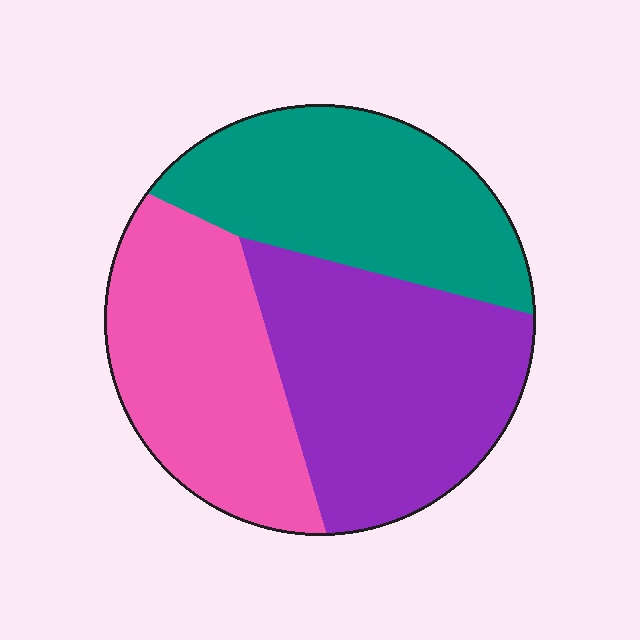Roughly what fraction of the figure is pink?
Pink takes up between a sixth and a third of the figure.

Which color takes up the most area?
Purple, at roughly 35%.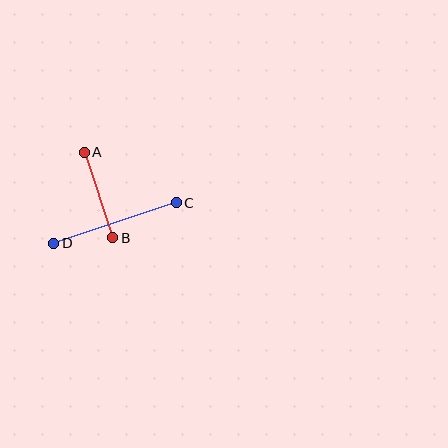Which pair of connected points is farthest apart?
Points C and D are farthest apart.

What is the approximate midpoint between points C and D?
The midpoint is at approximately (115, 223) pixels.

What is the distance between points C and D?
The distance is approximately 129 pixels.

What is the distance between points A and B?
The distance is approximately 90 pixels.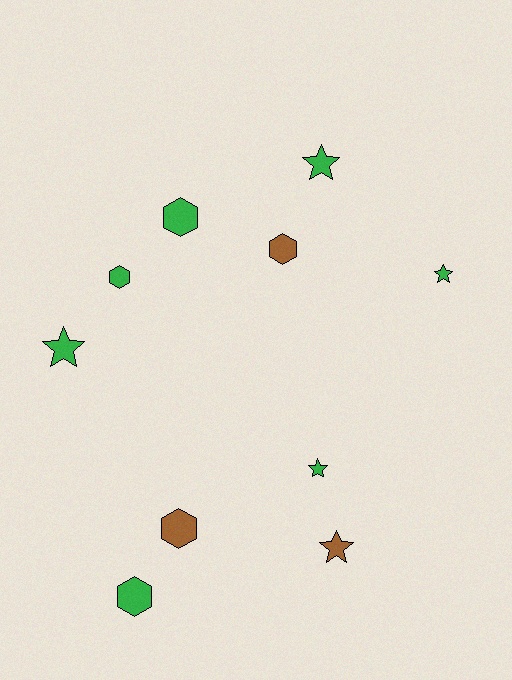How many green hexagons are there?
There are 3 green hexagons.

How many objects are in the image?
There are 10 objects.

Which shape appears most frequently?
Hexagon, with 5 objects.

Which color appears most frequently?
Green, with 7 objects.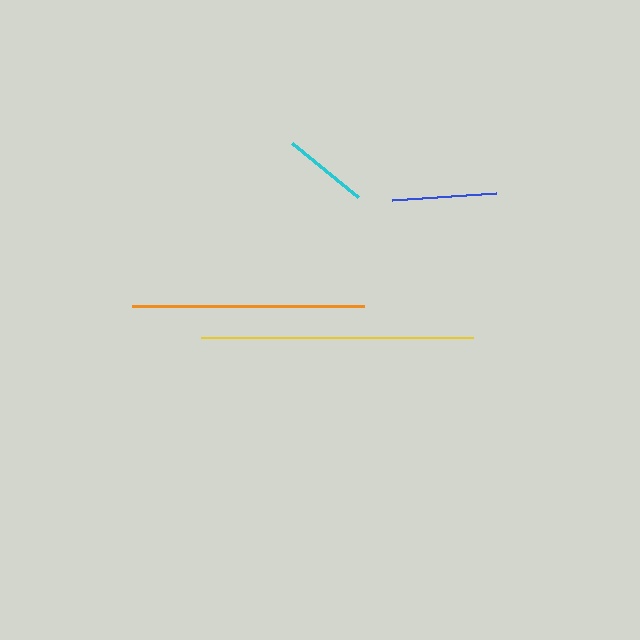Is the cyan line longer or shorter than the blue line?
The blue line is longer than the cyan line.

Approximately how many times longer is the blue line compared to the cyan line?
The blue line is approximately 1.2 times the length of the cyan line.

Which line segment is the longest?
The yellow line is the longest at approximately 272 pixels.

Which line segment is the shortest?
The cyan line is the shortest at approximately 85 pixels.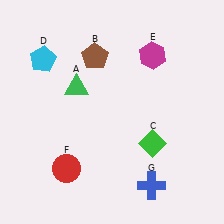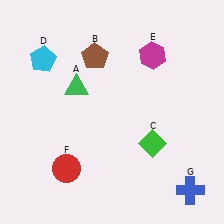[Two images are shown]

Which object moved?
The blue cross (G) moved right.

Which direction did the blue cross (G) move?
The blue cross (G) moved right.